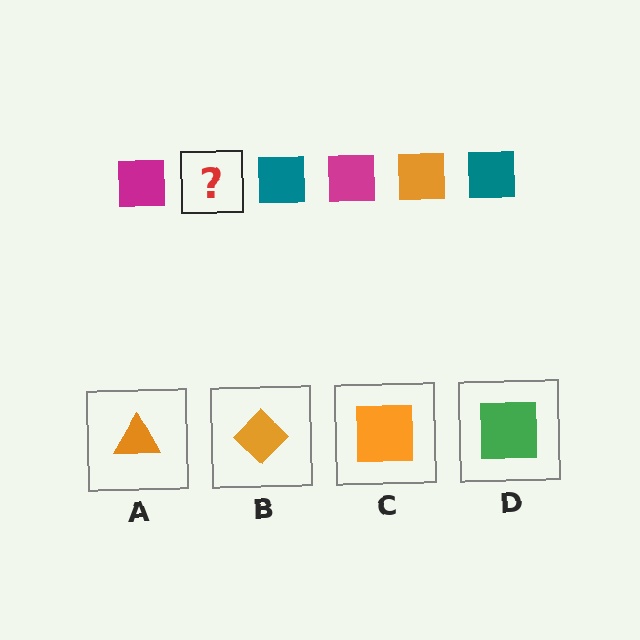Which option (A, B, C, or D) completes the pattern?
C.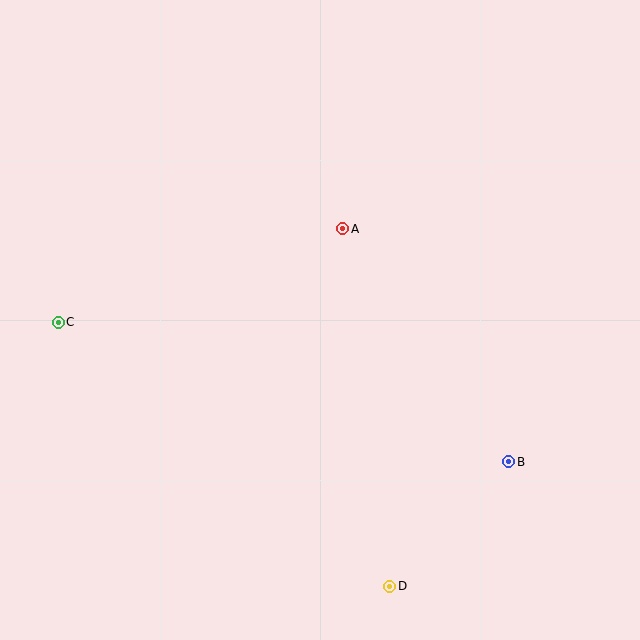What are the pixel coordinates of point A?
Point A is at (343, 229).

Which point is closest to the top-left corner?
Point C is closest to the top-left corner.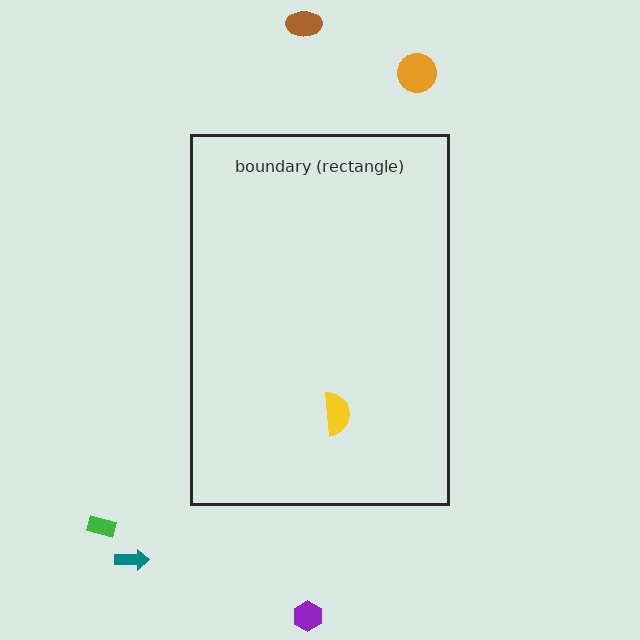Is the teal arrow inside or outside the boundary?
Outside.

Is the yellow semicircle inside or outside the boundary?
Inside.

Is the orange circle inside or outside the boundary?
Outside.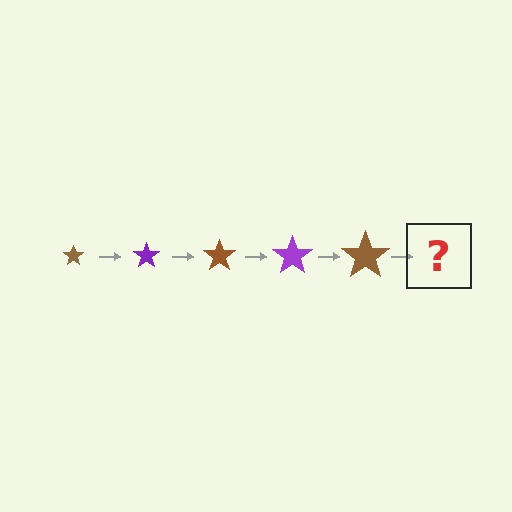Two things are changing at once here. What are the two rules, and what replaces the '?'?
The two rules are that the star grows larger each step and the color cycles through brown and purple. The '?' should be a purple star, larger than the previous one.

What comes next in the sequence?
The next element should be a purple star, larger than the previous one.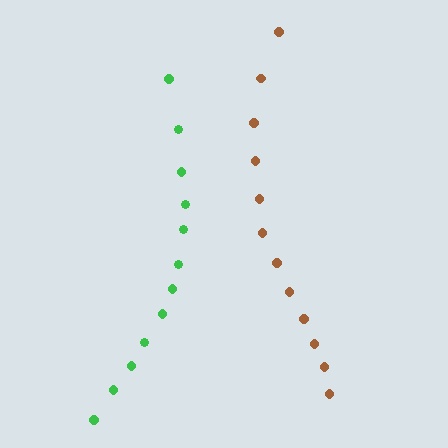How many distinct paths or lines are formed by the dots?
There are 2 distinct paths.